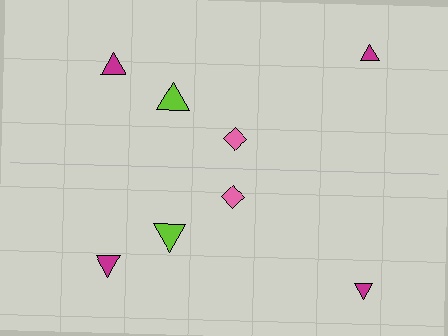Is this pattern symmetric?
Yes, this pattern has bilateral (reflection) symmetry.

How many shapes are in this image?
There are 8 shapes in this image.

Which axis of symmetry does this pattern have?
The pattern has a horizontal axis of symmetry running through the center of the image.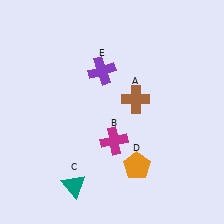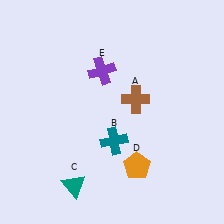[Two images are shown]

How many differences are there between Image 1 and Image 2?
There is 1 difference between the two images.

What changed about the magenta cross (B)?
In Image 1, B is magenta. In Image 2, it changed to teal.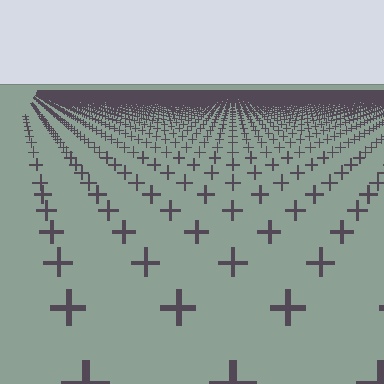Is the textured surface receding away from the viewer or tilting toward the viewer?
The surface is receding away from the viewer. Texture elements get smaller and denser toward the top.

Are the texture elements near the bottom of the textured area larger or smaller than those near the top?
Larger. Near the bottom, elements are closer to the viewer and appear at a bigger on-screen size.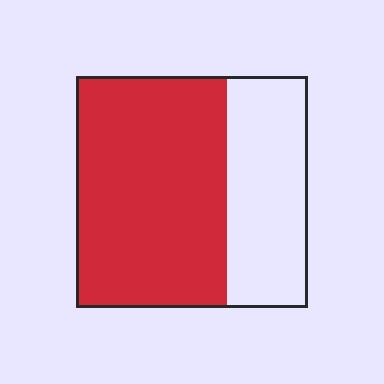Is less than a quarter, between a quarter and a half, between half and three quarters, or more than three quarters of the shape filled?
Between half and three quarters.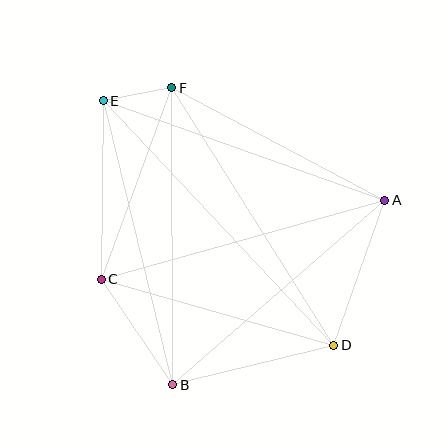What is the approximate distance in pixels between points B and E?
The distance between B and E is approximately 293 pixels.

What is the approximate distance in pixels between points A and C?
The distance between A and C is approximately 294 pixels.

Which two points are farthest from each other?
Points D and E are farthest from each other.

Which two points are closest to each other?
Points E and F are closest to each other.